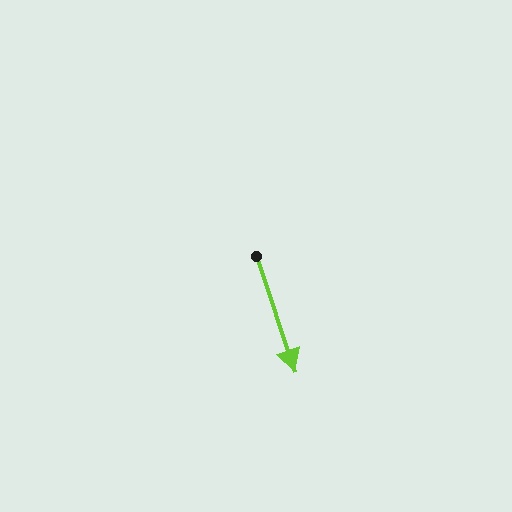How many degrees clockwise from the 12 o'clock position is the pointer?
Approximately 161 degrees.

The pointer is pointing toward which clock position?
Roughly 5 o'clock.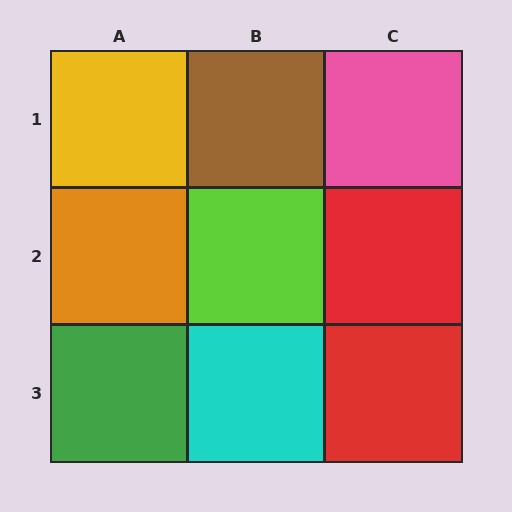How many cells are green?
1 cell is green.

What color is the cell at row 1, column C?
Pink.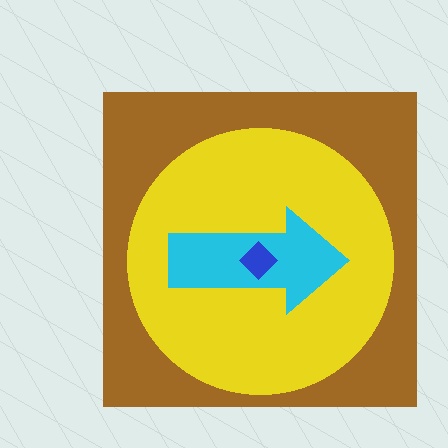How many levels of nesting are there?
4.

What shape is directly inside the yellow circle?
The cyan arrow.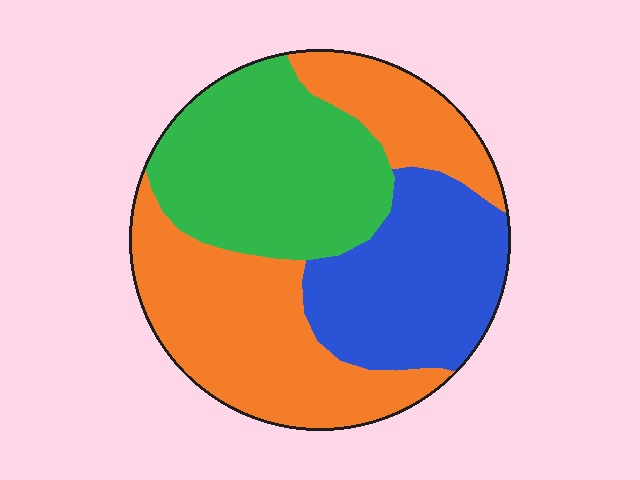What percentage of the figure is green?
Green covers 31% of the figure.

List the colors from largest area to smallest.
From largest to smallest: orange, green, blue.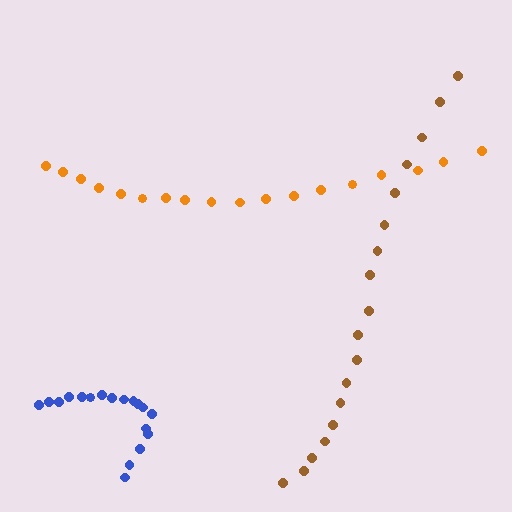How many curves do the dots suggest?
There are 3 distinct paths.